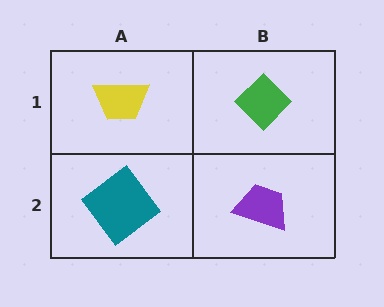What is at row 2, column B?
A purple trapezoid.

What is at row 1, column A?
A yellow trapezoid.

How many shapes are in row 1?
2 shapes.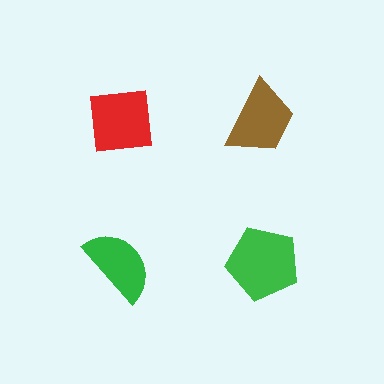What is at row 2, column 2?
A green pentagon.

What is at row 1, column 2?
A brown trapezoid.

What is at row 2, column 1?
A green semicircle.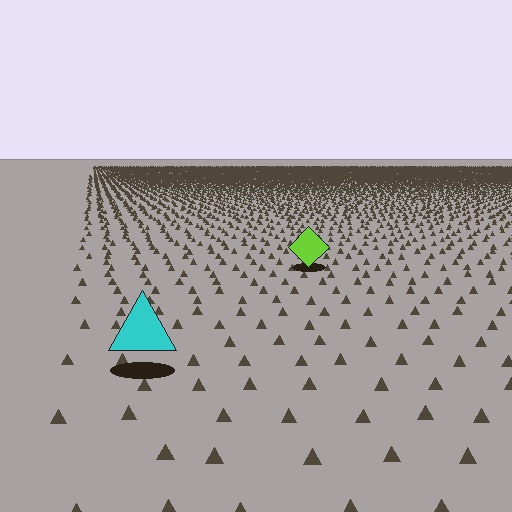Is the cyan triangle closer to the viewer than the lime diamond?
Yes. The cyan triangle is closer — you can tell from the texture gradient: the ground texture is coarser near it.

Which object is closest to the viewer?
The cyan triangle is closest. The texture marks near it are larger and more spread out.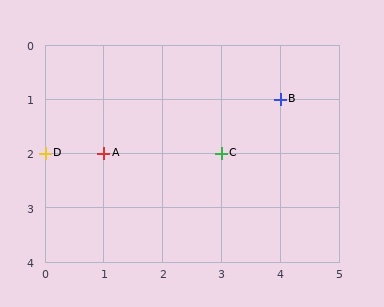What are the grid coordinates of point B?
Point B is at grid coordinates (4, 1).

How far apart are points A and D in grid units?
Points A and D are 1 column apart.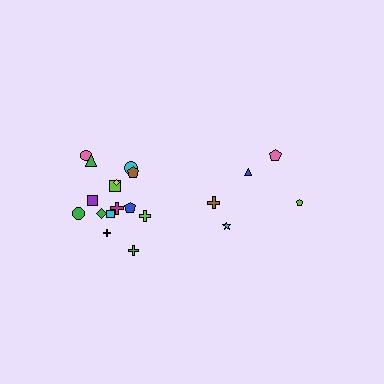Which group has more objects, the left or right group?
The left group.